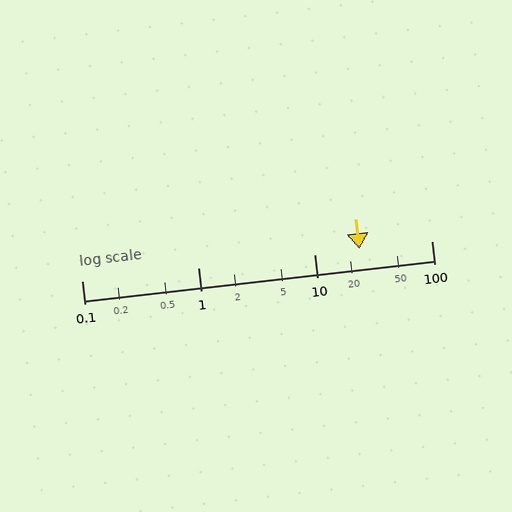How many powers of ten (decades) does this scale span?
The scale spans 3 decades, from 0.1 to 100.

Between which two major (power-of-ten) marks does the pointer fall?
The pointer is between 10 and 100.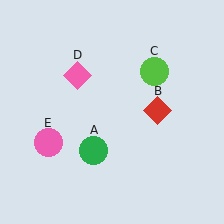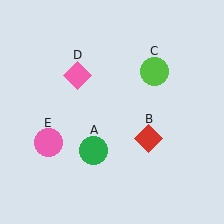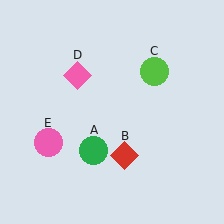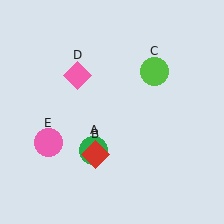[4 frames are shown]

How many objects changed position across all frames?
1 object changed position: red diamond (object B).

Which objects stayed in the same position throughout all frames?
Green circle (object A) and lime circle (object C) and pink diamond (object D) and pink circle (object E) remained stationary.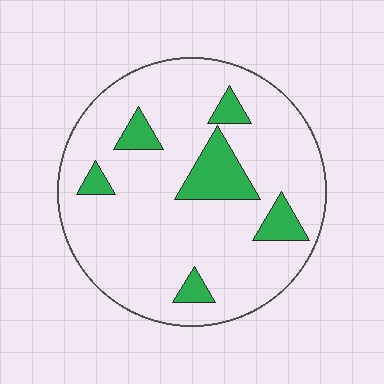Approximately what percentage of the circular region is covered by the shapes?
Approximately 15%.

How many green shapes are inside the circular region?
6.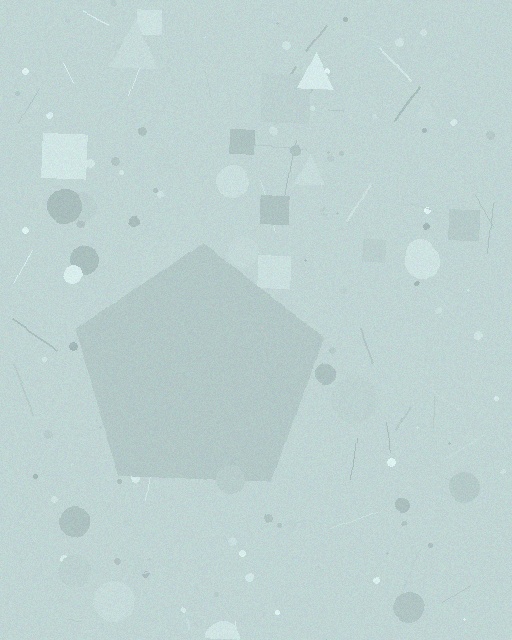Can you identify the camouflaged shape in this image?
The camouflaged shape is a pentagon.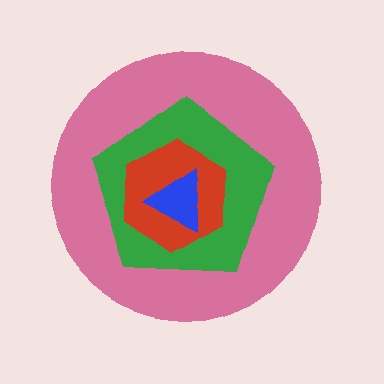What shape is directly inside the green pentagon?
The red hexagon.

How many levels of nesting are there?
4.